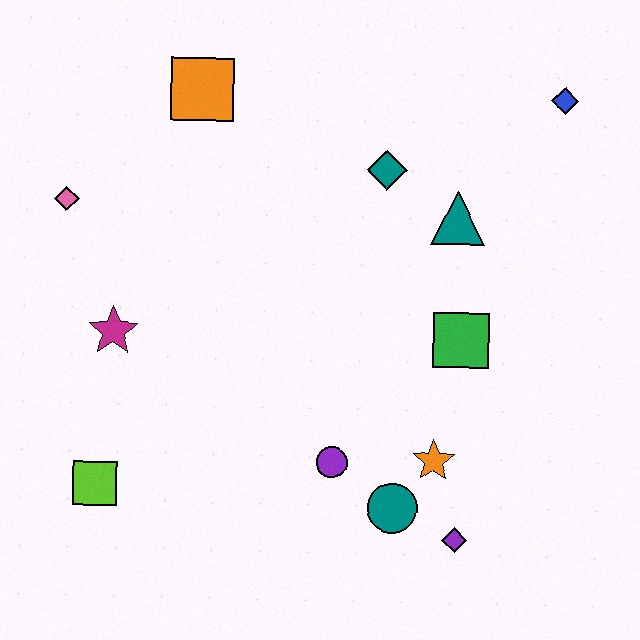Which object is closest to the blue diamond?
The teal triangle is closest to the blue diamond.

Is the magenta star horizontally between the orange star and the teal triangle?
No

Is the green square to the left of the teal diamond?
No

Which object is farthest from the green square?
The pink diamond is farthest from the green square.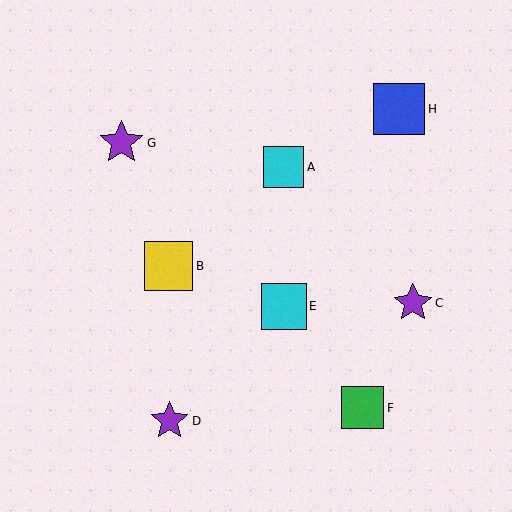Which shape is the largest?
The blue square (labeled H) is the largest.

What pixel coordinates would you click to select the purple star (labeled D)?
Click at (169, 421) to select the purple star D.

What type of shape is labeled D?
Shape D is a purple star.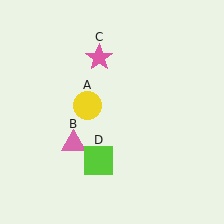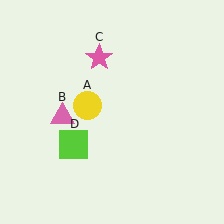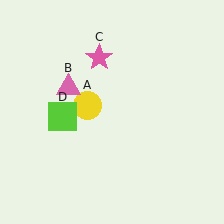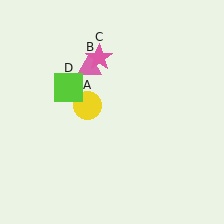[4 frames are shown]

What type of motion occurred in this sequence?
The pink triangle (object B), lime square (object D) rotated clockwise around the center of the scene.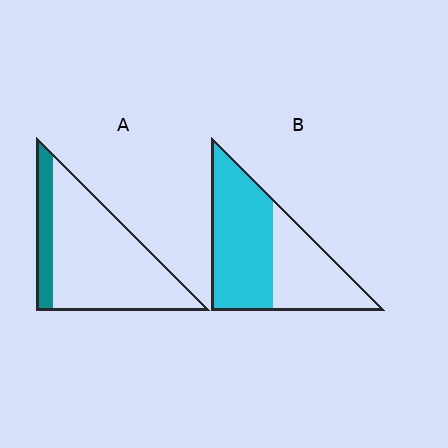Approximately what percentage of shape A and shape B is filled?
A is approximately 20% and B is approximately 60%.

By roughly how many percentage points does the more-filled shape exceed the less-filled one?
By roughly 40 percentage points (B over A).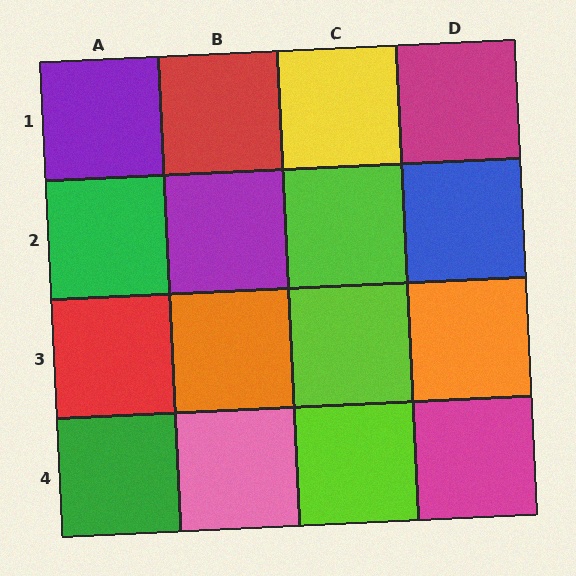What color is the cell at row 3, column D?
Orange.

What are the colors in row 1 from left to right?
Purple, red, yellow, magenta.